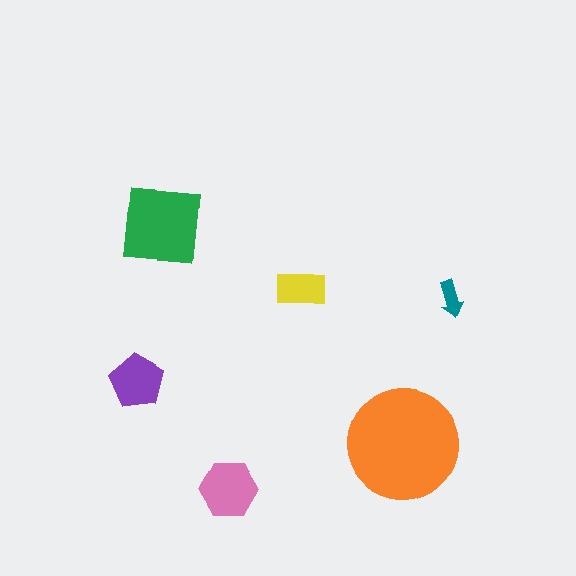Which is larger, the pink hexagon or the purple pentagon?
The pink hexagon.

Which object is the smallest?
The teal arrow.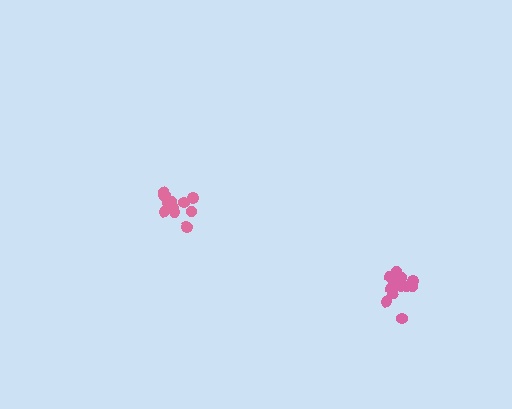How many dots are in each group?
Group 1: 14 dots, Group 2: 13 dots (27 total).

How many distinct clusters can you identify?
There are 2 distinct clusters.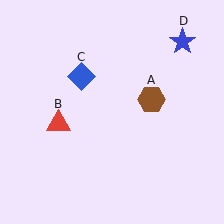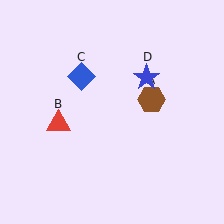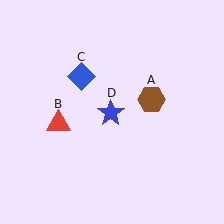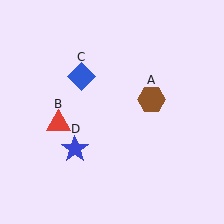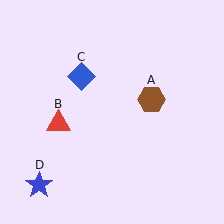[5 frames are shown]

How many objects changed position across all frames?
1 object changed position: blue star (object D).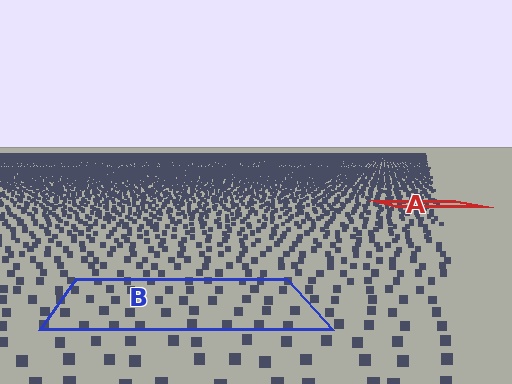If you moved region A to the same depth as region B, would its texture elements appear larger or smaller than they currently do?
They would appear larger. At a closer depth, the same texture elements are projected at a bigger on-screen size.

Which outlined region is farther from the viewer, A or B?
Region A is farther from the viewer — the texture elements inside it appear smaller and more densely packed.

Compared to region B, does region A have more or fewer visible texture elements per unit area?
Region A has more texture elements per unit area — they are packed more densely because it is farther away.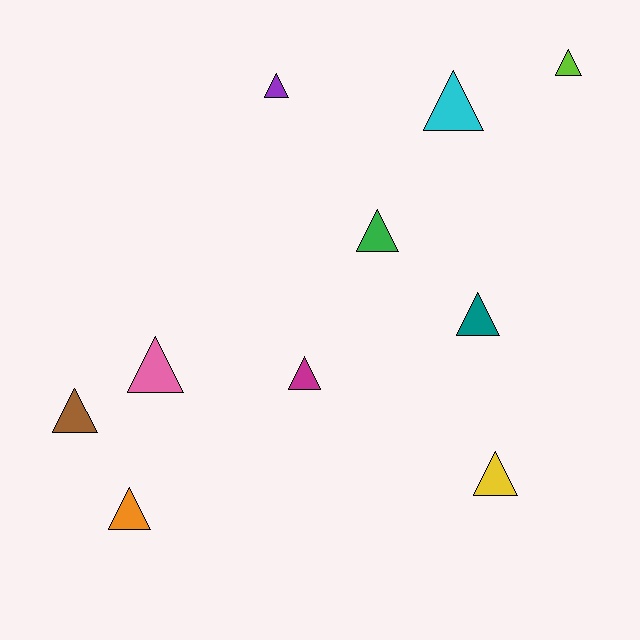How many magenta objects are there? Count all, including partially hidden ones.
There is 1 magenta object.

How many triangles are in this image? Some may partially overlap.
There are 10 triangles.